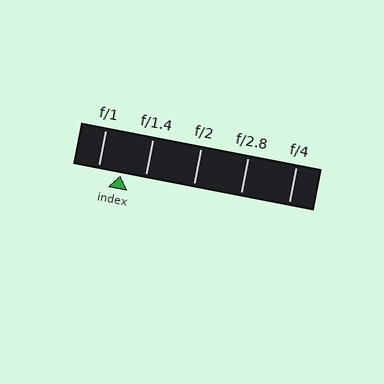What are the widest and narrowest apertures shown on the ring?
The widest aperture shown is f/1 and the narrowest is f/4.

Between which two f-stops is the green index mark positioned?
The index mark is between f/1 and f/1.4.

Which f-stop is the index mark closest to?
The index mark is closest to f/1.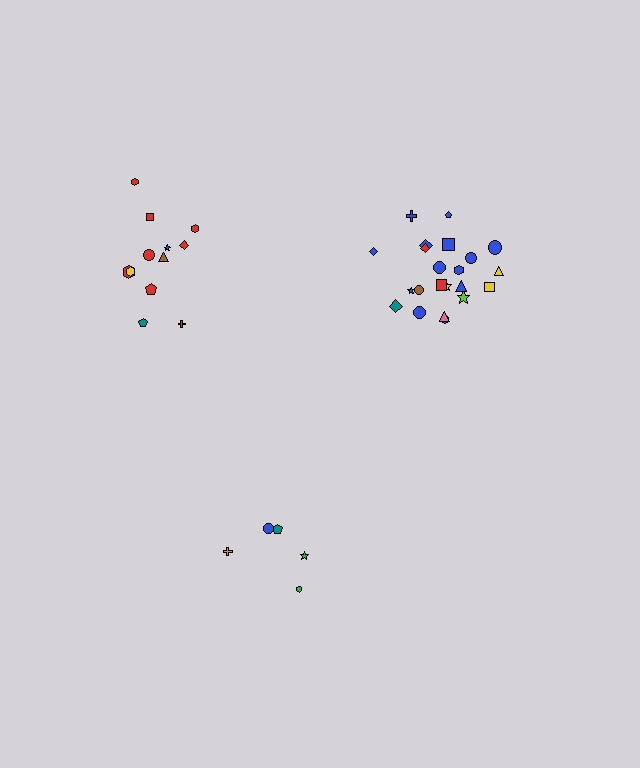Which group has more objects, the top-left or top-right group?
The top-right group.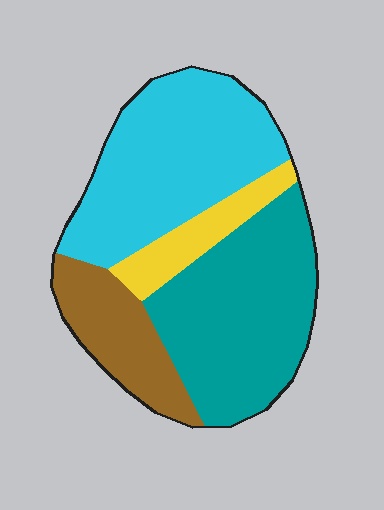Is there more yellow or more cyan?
Cyan.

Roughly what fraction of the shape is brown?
Brown takes up less than a sixth of the shape.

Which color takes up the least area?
Yellow, at roughly 10%.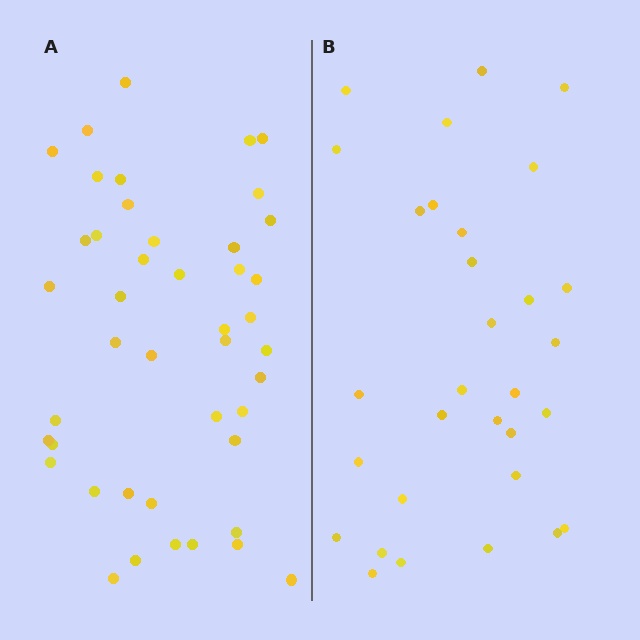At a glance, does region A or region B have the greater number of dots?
Region A (the left region) has more dots.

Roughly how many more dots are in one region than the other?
Region A has approximately 15 more dots than region B.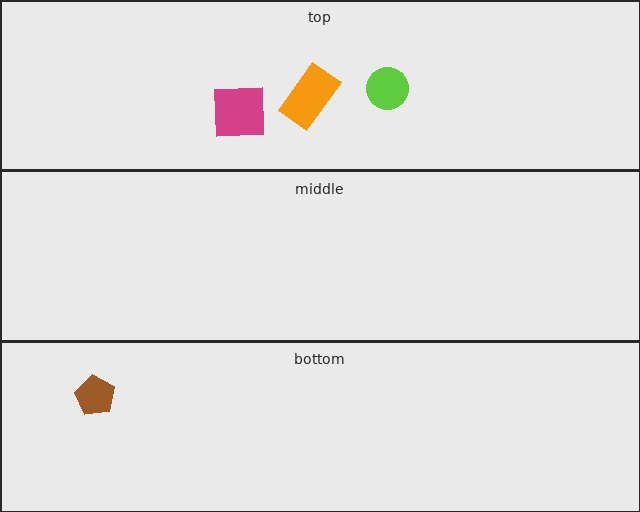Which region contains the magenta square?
The top region.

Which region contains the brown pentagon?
The bottom region.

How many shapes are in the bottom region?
1.